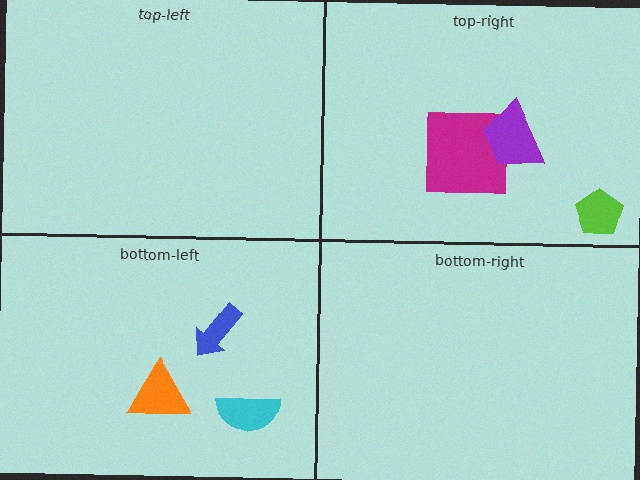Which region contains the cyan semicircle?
The bottom-left region.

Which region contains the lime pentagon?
The top-right region.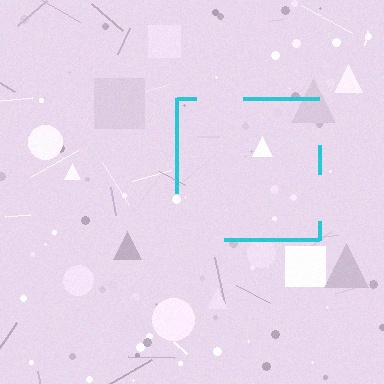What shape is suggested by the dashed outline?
The dashed outline suggests a square.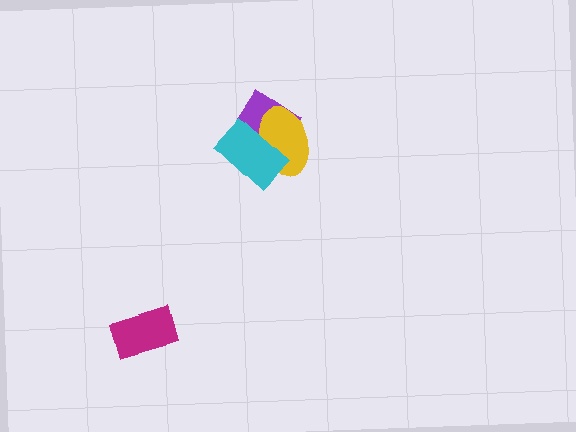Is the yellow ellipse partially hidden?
Yes, it is partially covered by another shape.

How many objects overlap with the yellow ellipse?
2 objects overlap with the yellow ellipse.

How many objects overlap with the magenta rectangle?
0 objects overlap with the magenta rectangle.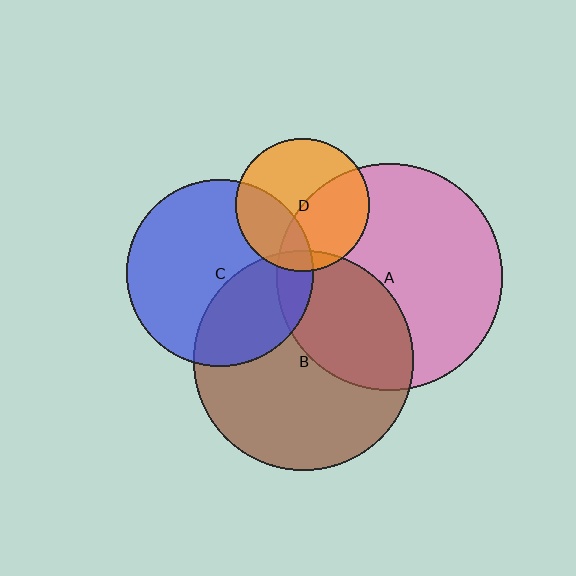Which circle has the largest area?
Circle A (pink).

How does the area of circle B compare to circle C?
Approximately 1.4 times.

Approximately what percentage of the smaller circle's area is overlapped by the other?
Approximately 35%.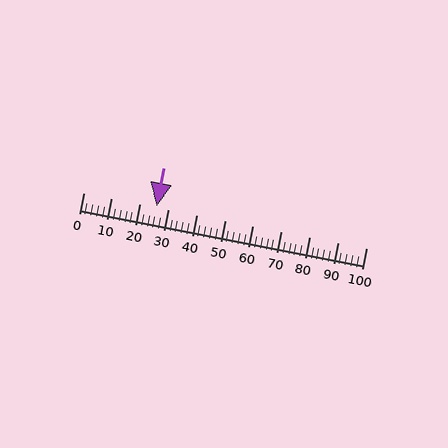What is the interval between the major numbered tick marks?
The major tick marks are spaced 10 units apart.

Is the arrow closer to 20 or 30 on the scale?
The arrow is closer to 30.